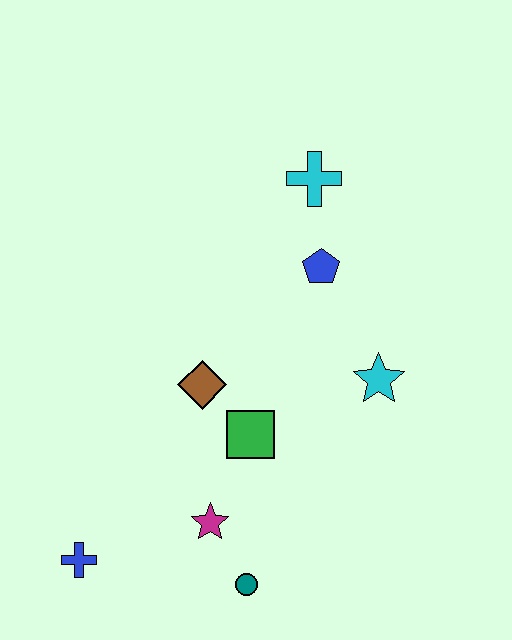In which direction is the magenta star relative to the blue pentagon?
The magenta star is below the blue pentagon.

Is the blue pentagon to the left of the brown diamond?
No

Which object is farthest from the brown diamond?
The cyan cross is farthest from the brown diamond.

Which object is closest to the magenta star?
The teal circle is closest to the magenta star.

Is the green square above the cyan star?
No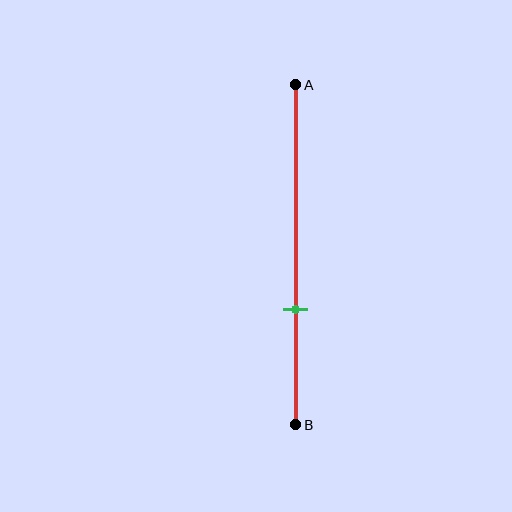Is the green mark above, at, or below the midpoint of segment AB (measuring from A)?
The green mark is below the midpoint of segment AB.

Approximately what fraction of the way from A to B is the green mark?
The green mark is approximately 65% of the way from A to B.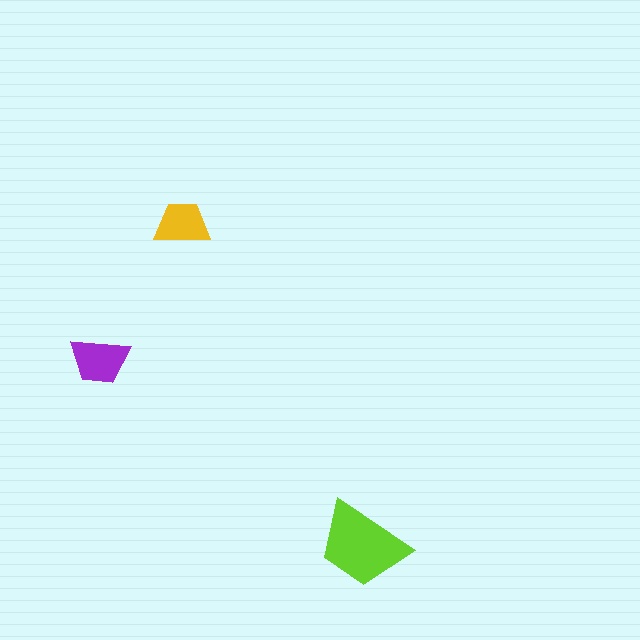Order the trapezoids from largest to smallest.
the lime one, the purple one, the yellow one.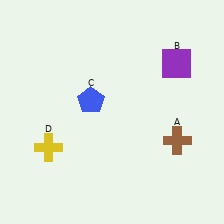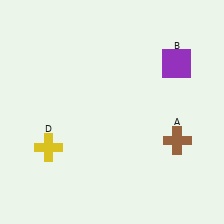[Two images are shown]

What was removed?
The blue pentagon (C) was removed in Image 2.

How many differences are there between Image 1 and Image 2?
There is 1 difference between the two images.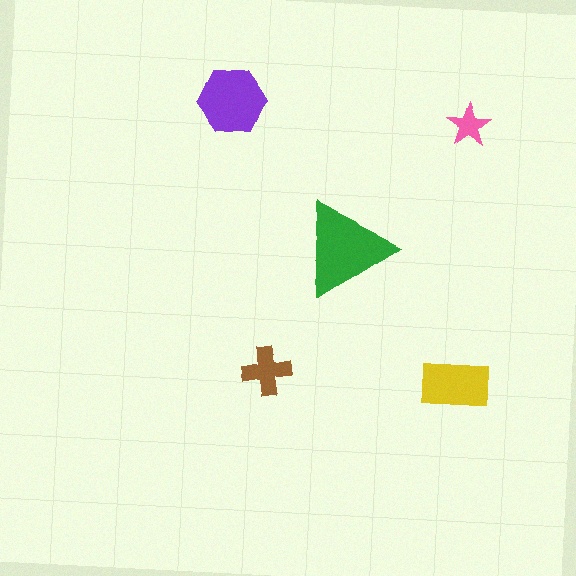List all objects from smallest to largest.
The pink star, the brown cross, the yellow rectangle, the purple hexagon, the green triangle.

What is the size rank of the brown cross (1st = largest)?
4th.